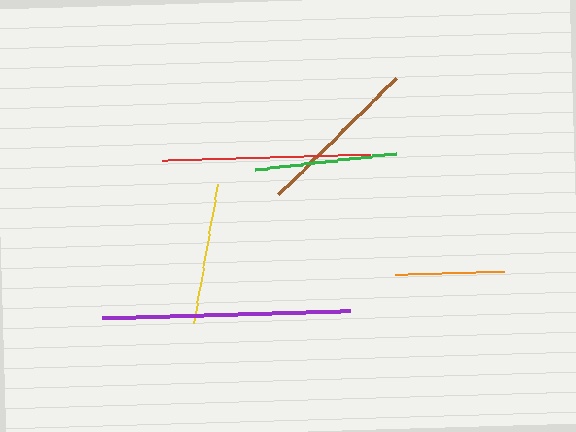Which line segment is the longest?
The purple line is the longest at approximately 249 pixels.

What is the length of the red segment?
The red segment is approximately 208 pixels long.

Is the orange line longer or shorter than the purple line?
The purple line is longer than the orange line.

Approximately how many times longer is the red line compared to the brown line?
The red line is approximately 1.3 times the length of the brown line.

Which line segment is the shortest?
The orange line is the shortest at approximately 109 pixels.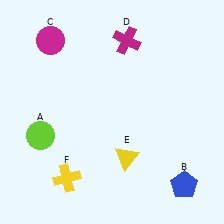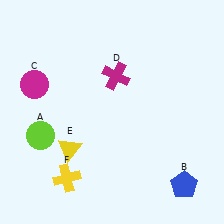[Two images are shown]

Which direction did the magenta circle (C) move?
The magenta circle (C) moved down.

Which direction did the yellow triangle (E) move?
The yellow triangle (E) moved left.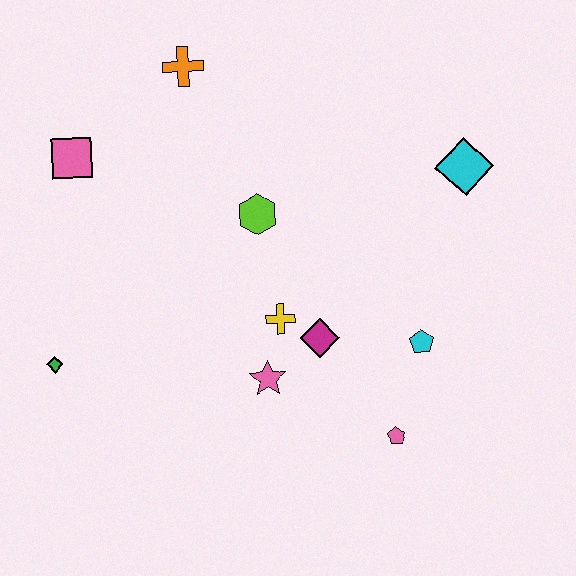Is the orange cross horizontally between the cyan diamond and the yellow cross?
No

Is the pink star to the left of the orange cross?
No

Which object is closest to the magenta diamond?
The yellow cross is closest to the magenta diamond.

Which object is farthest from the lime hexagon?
The pink pentagon is farthest from the lime hexagon.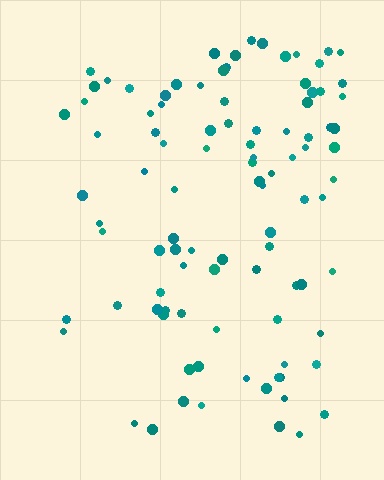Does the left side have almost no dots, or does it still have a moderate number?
Still a moderate number, just noticeably fewer than the right.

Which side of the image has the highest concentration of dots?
The right.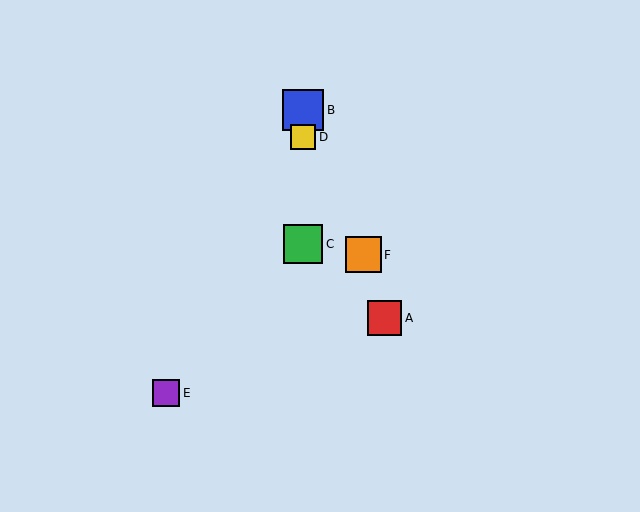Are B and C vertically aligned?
Yes, both are at x≈303.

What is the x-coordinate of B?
Object B is at x≈303.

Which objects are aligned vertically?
Objects B, C, D are aligned vertically.